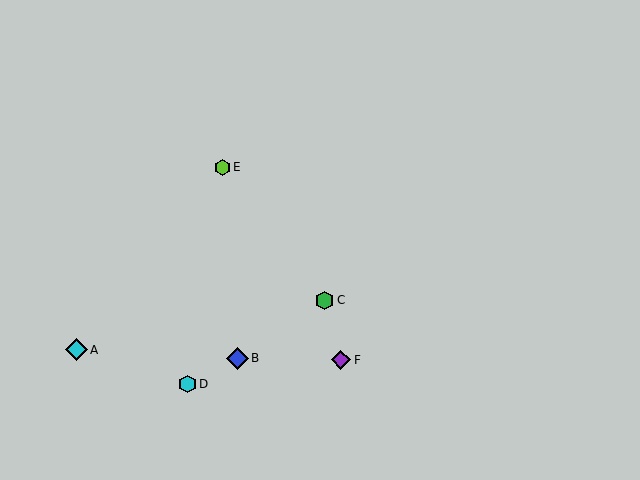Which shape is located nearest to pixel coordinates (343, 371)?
The purple diamond (labeled F) at (341, 360) is nearest to that location.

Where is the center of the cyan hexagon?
The center of the cyan hexagon is at (187, 384).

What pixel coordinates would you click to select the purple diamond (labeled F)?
Click at (341, 360) to select the purple diamond F.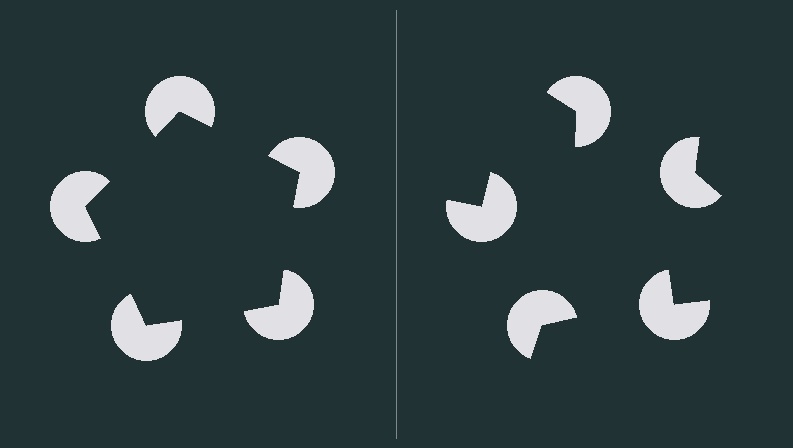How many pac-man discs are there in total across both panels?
10 — 5 on each side.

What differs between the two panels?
The pac-man discs are positioned identically on both sides; only the wedge orientations differ. On the left they align to a pentagon; on the right they are misaligned.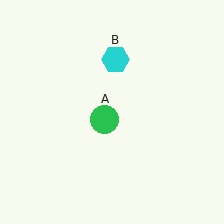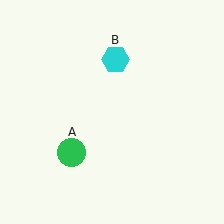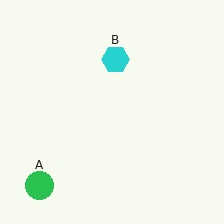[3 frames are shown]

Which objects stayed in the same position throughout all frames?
Cyan hexagon (object B) remained stationary.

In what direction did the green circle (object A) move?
The green circle (object A) moved down and to the left.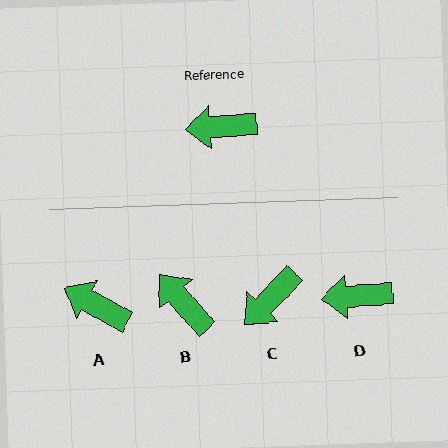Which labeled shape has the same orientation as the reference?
D.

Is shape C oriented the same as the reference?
No, it is off by about 42 degrees.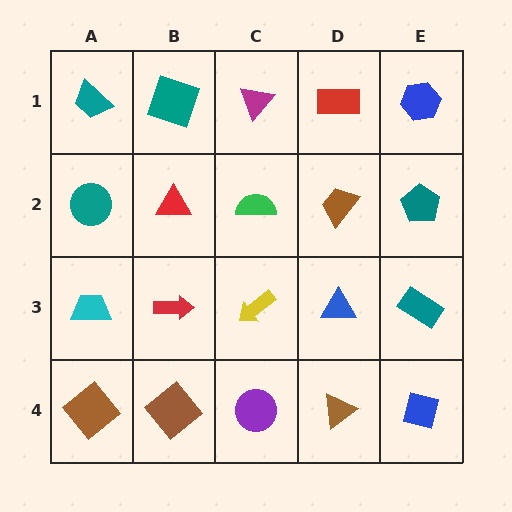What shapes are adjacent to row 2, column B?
A teal square (row 1, column B), a red arrow (row 3, column B), a teal circle (row 2, column A), a green semicircle (row 2, column C).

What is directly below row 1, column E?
A teal pentagon.